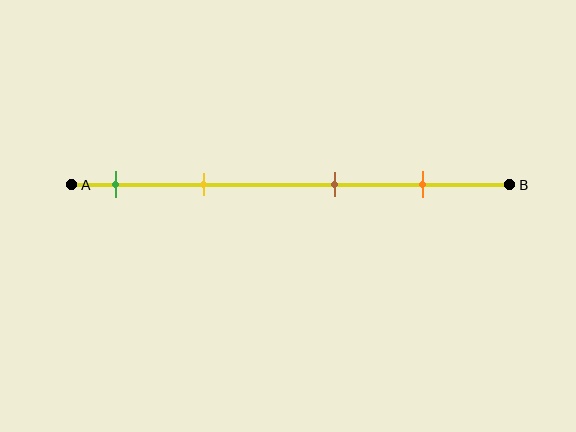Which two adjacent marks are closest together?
The green and yellow marks are the closest adjacent pair.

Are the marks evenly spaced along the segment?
No, the marks are not evenly spaced.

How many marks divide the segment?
There are 4 marks dividing the segment.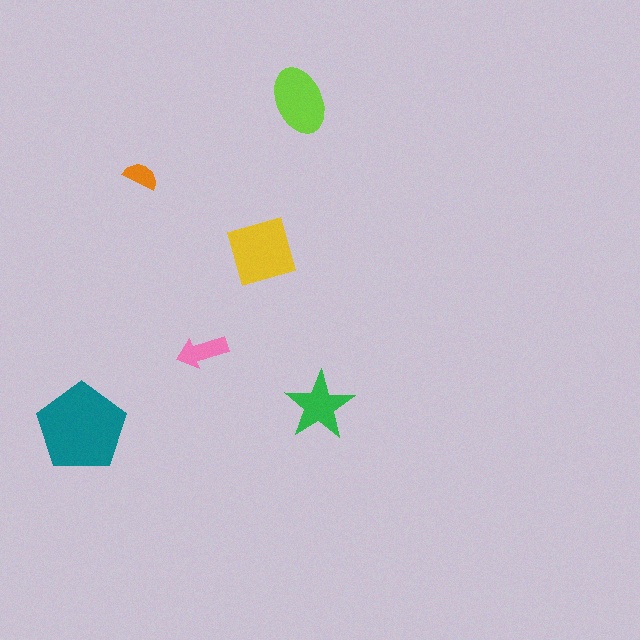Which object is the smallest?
The orange semicircle.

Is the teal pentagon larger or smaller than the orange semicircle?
Larger.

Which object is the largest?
The teal pentagon.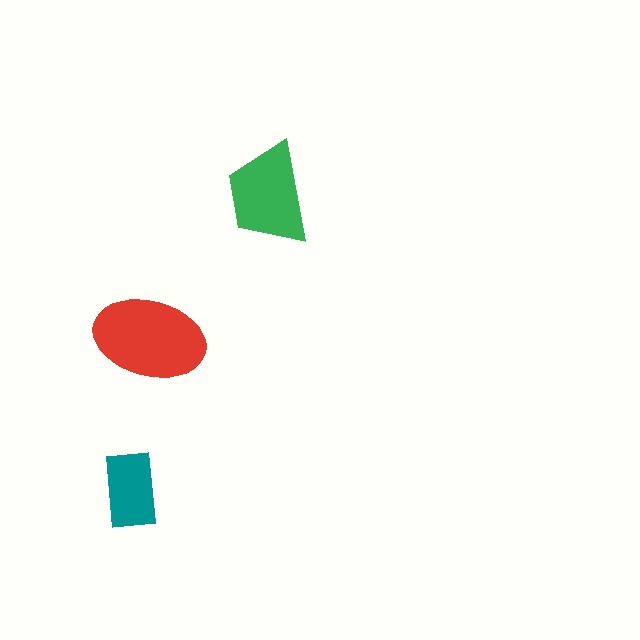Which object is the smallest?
The teal rectangle.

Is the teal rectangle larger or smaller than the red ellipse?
Smaller.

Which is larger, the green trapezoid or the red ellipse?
The red ellipse.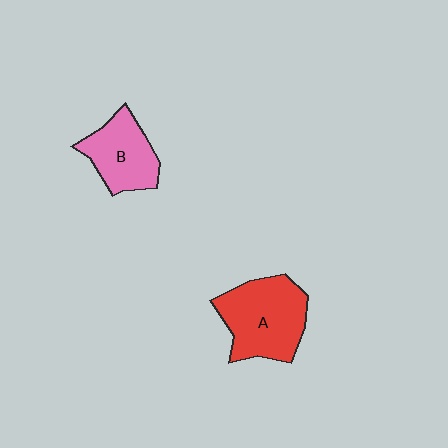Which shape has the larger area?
Shape A (red).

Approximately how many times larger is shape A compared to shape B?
Approximately 1.4 times.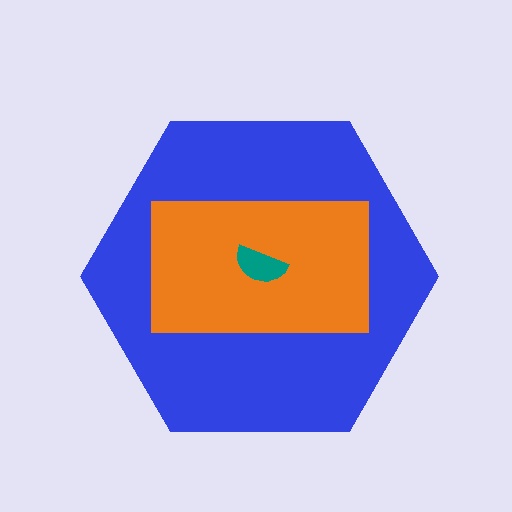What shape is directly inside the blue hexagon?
The orange rectangle.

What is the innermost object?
The teal semicircle.